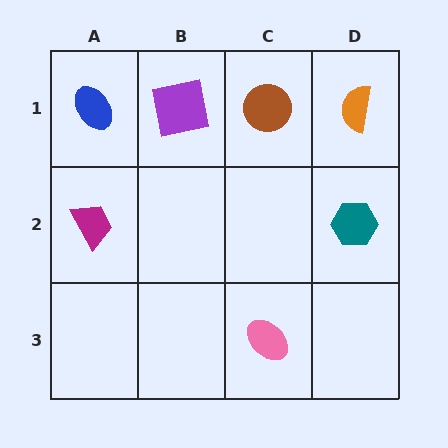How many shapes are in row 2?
2 shapes.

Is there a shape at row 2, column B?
No, that cell is empty.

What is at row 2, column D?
A teal hexagon.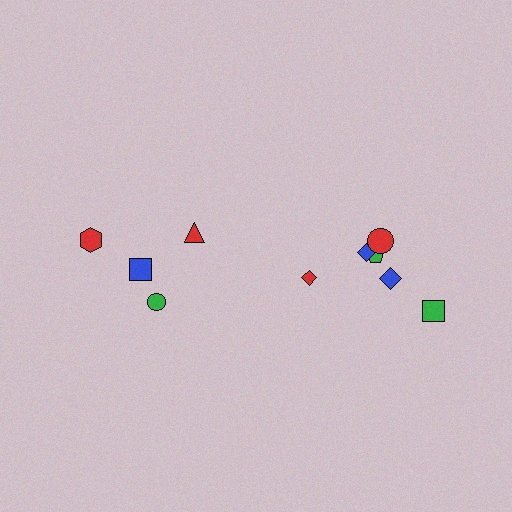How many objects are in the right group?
There are 6 objects.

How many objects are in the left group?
There are 4 objects.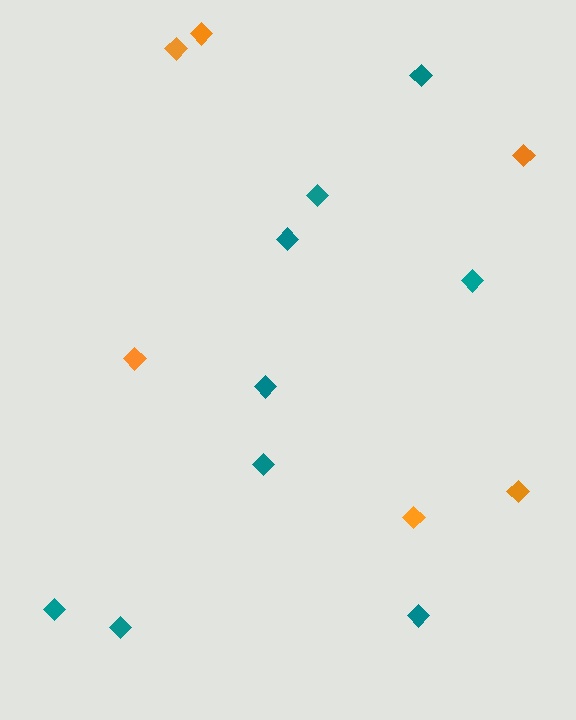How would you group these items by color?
There are 2 groups: one group of teal diamonds (9) and one group of orange diamonds (6).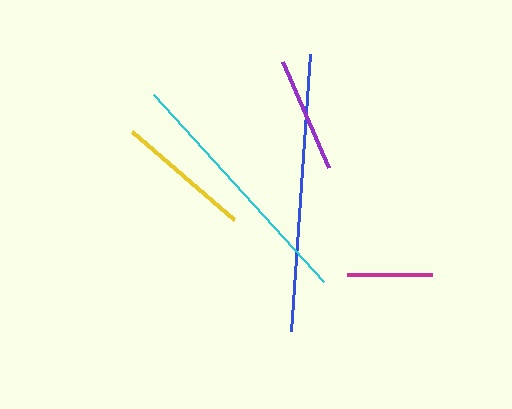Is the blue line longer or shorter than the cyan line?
The blue line is longer than the cyan line.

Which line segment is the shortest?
The magenta line is the shortest at approximately 85 pixels.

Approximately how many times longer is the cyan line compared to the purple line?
The cyan line is approximately 2.2 times the length of the purple line.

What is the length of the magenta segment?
The magenta segment is approximately 85 pixels long.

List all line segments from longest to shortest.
From longest to shortest: blue, cyan, yellow, purple, magenta.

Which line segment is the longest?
The blue line is the longest at approximately 278 pixels.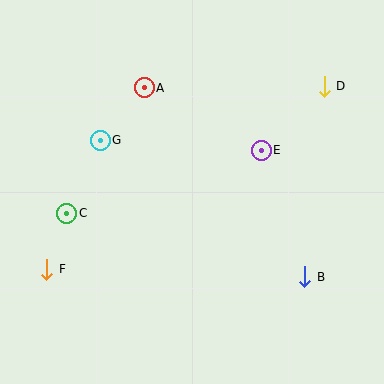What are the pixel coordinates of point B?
Point B is at (305, 277).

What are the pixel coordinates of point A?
Point A is at (144, 88).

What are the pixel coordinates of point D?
Point D is at (324, 86).